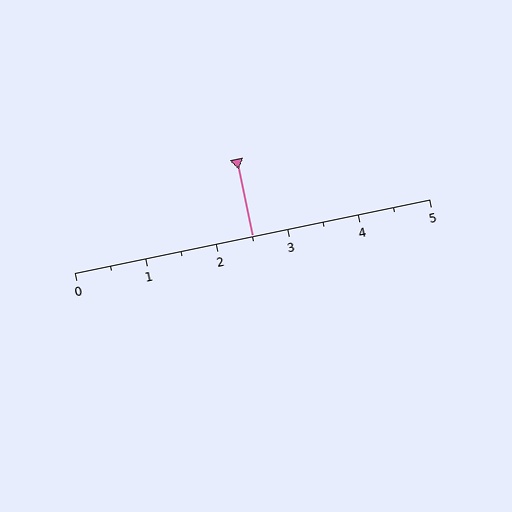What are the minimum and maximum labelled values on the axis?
The axis runs from 0 to 5.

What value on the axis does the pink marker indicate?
The marker indicates approximately 2.5.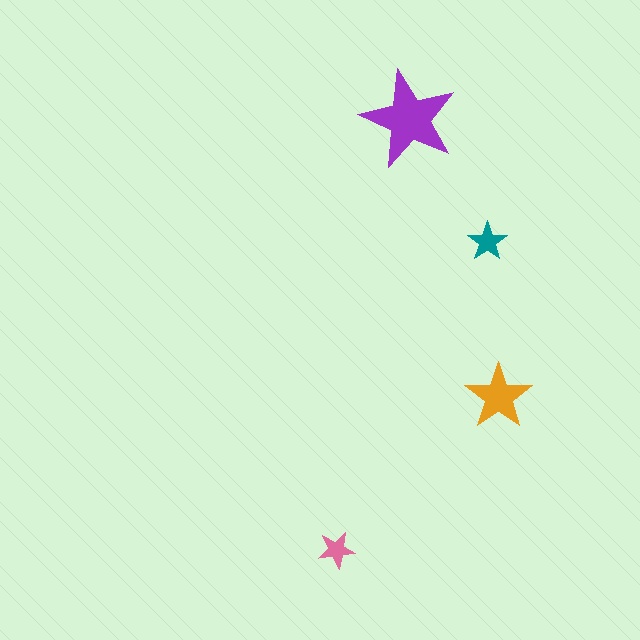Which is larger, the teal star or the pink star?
The teal one.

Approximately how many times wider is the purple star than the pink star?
About 2.5 times wider.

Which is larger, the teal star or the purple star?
The purple one.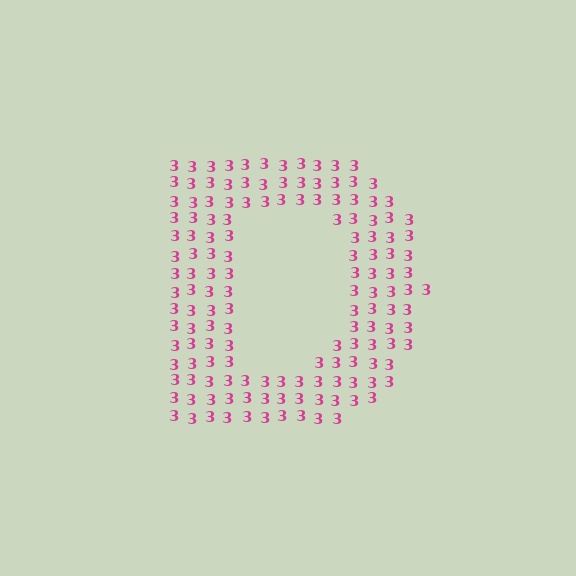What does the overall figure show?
The overall figure shows the letter D.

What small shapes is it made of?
It is made of small digit 3's.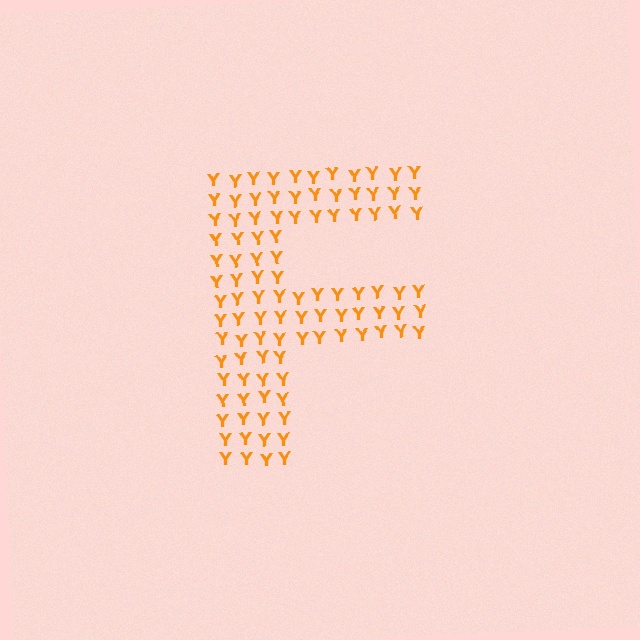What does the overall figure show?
The overall figure shows the letter F.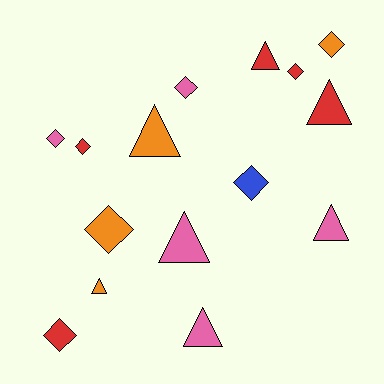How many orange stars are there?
There are no orange stars.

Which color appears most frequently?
Pink, with 5 objects.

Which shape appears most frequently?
Diamond, with 8 objects.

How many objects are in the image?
There are 15 objects.